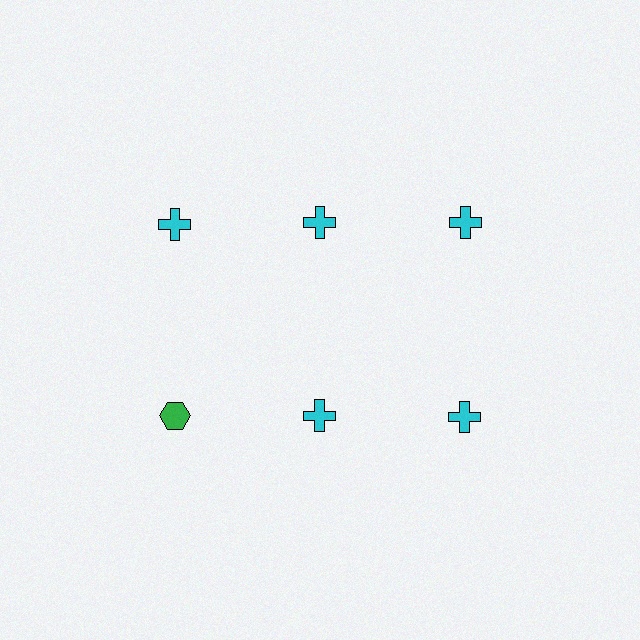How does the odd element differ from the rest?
It differs in both color (green instead of cyan) and shape (hexagon instead of cross).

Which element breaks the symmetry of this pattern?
The green hexagon in the second row, leftmost column breaks the symmetry. All other shapes are cyan crosses.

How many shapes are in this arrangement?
There are 6 shapes arranged in a grid pattern.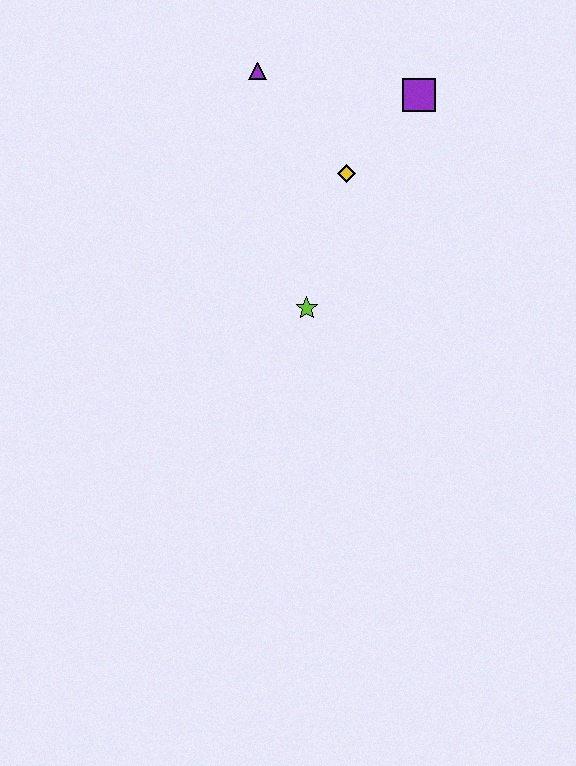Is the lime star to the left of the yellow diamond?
Yes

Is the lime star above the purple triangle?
No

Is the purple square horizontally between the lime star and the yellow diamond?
No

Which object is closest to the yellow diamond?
The purple square is closest to the yellow diamond.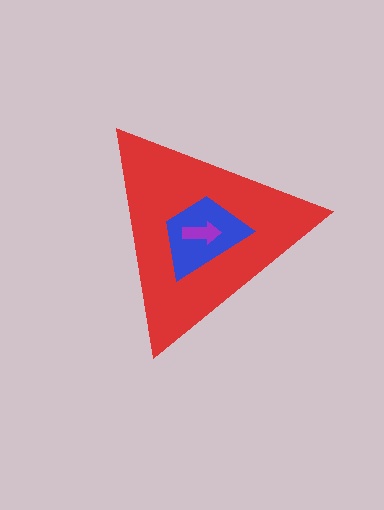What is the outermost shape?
The red triangle.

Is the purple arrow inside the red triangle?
Yes.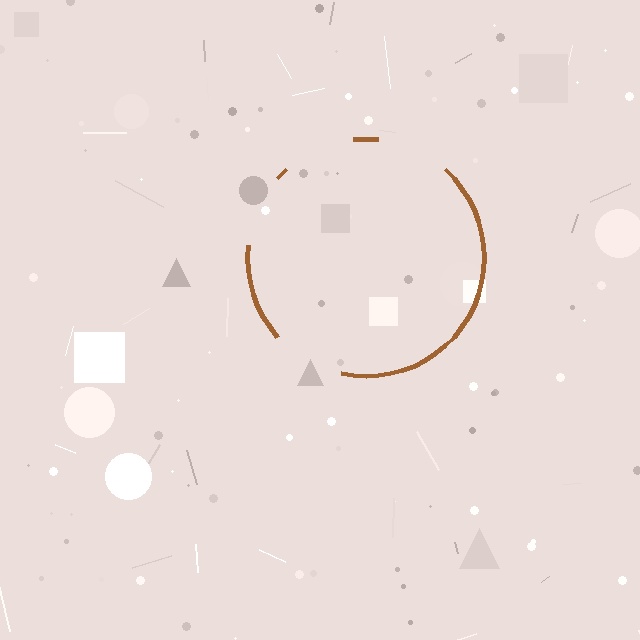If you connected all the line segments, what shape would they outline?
They would outline a circle.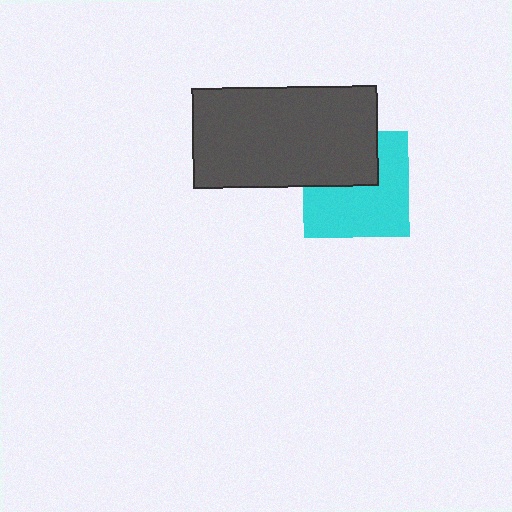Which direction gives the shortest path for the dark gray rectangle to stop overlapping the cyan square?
Moving up gives the shortest separation.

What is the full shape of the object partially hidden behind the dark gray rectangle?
The partially hidden object is a cyan square.